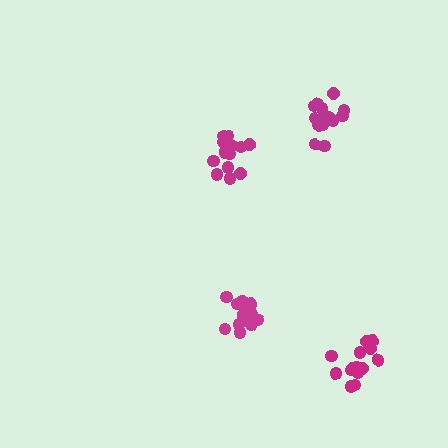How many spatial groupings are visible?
There are 4 spatial groupings.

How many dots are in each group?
Group 1: 15 dots, Group 2: 14 dots, Group 3: 16 dots, Group 4: 15 dots (60 total).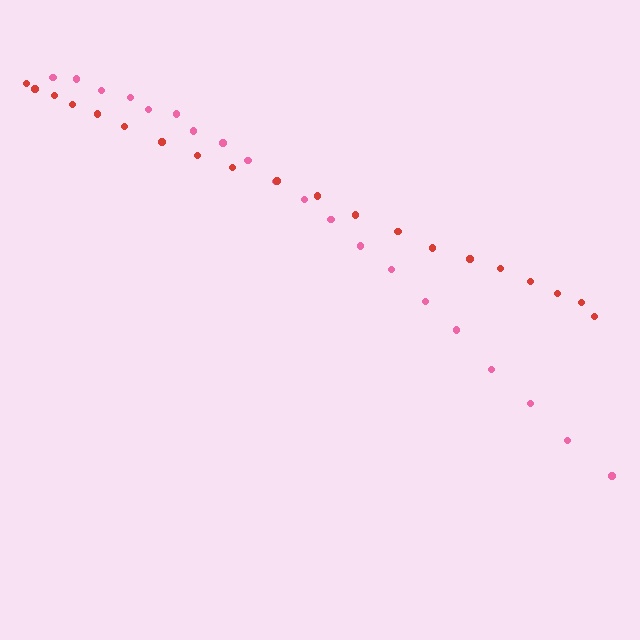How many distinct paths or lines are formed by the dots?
There are 2 distinct paths.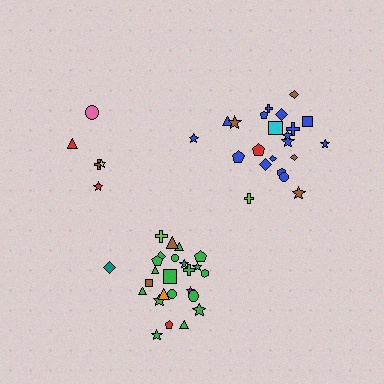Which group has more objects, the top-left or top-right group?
The top-right group.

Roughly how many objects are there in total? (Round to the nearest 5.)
Roughly 50 objects in total.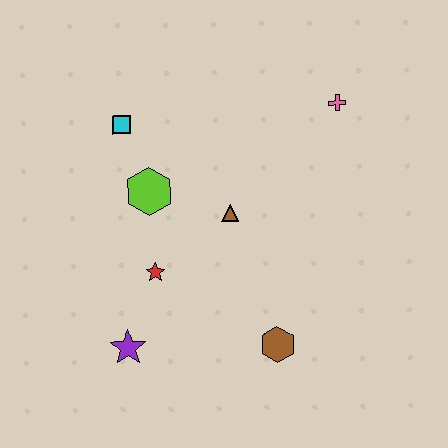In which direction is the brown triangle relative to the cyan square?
The brown triangle is to the right of the cyan square.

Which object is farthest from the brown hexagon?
The cyan square is farthest from the brown hexagon.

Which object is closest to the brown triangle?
The lime hexagon is closest to the brown triangle.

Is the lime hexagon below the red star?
No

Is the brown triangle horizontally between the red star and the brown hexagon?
Yes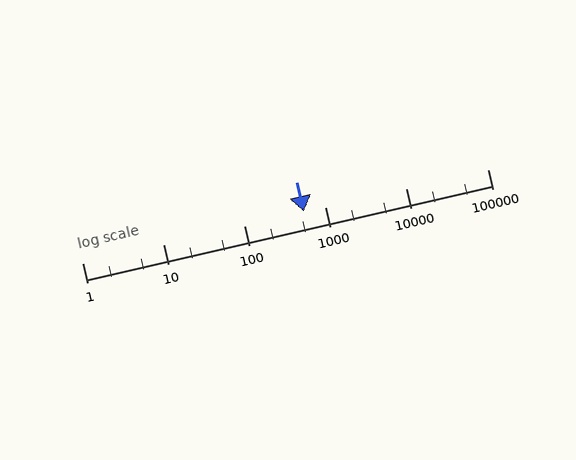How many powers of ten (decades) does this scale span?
The scale spans 5 decades, from 1 to 100000.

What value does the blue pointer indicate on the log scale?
The pointer indicates approximately 540.